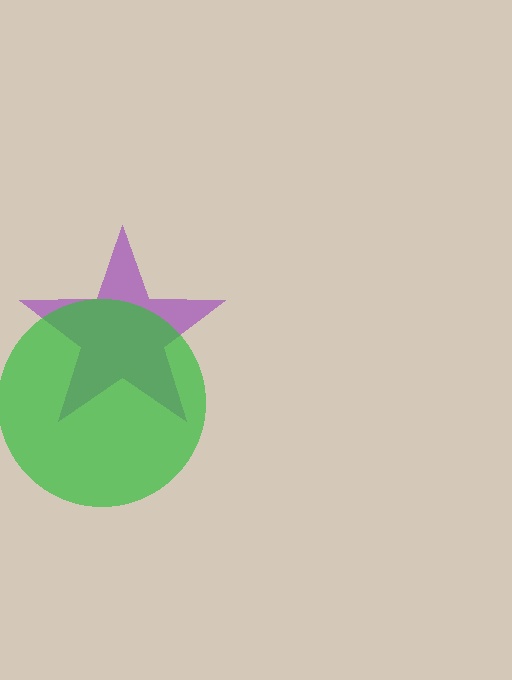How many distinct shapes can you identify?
There are 2 distinct shapes: a purple star, a green circle.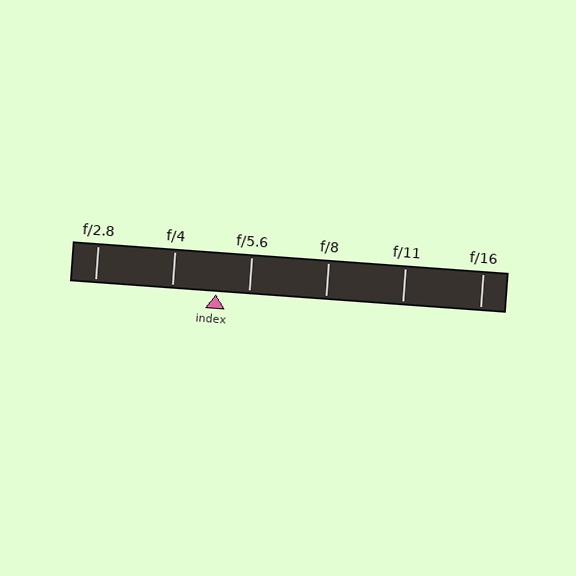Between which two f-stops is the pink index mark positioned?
The index mark is between f/4 and f/5.6.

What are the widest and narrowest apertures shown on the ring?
The widest aperture shown is f/2.8 and the narrowest is f/16.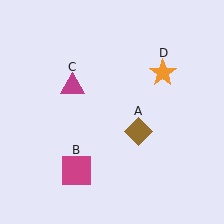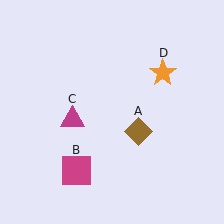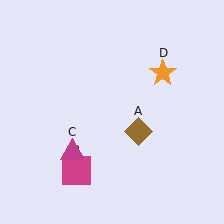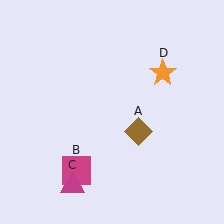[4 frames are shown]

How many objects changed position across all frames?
1 object changed position: magenta triangle (object C).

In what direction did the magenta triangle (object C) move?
The magenta triangle (object C) moved down.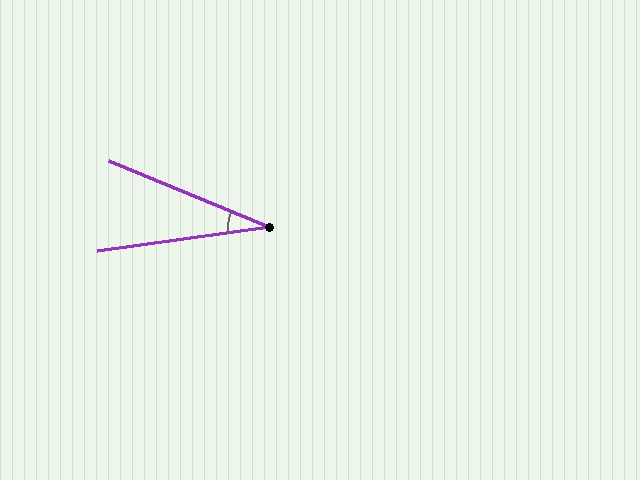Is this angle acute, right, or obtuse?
It is acute.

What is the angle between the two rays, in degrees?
Approximately 30 degrees.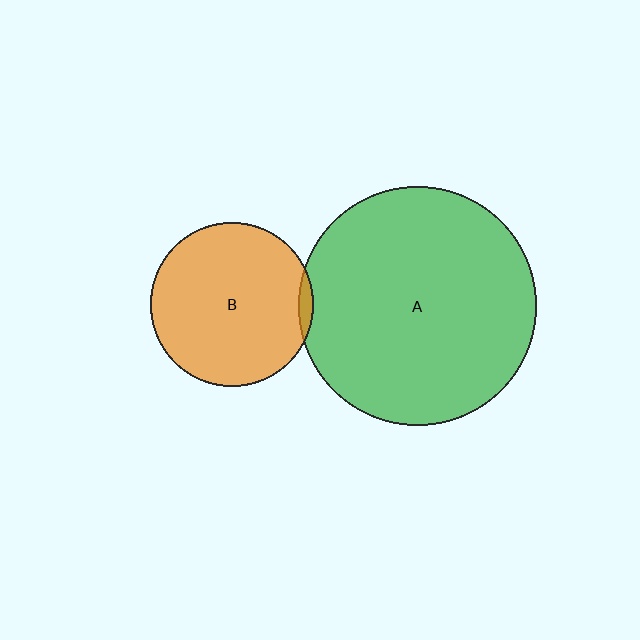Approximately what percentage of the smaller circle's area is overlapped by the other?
Approximately 5%.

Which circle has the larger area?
Circle A (green).